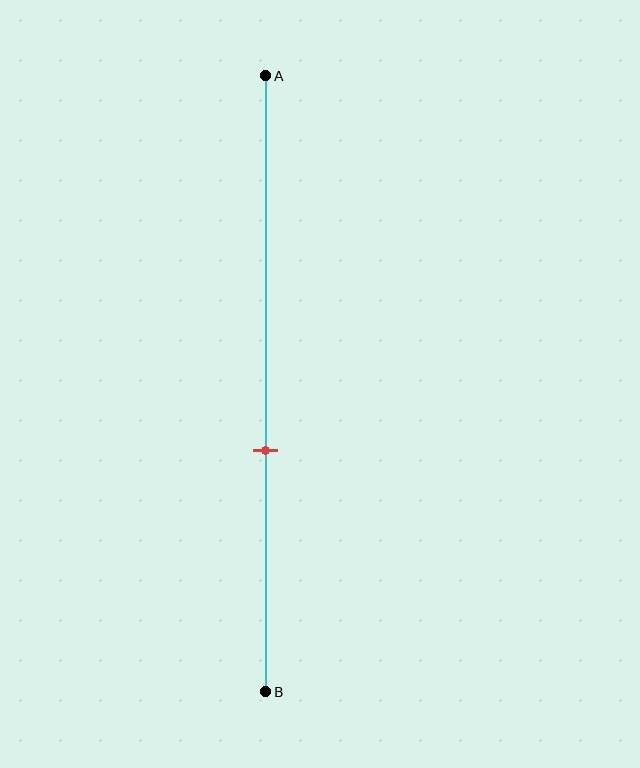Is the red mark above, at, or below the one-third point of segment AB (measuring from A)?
The red mark is below the one-third point of segment AB.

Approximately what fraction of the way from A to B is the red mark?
The red mark is approximately 60% of the way from A to B.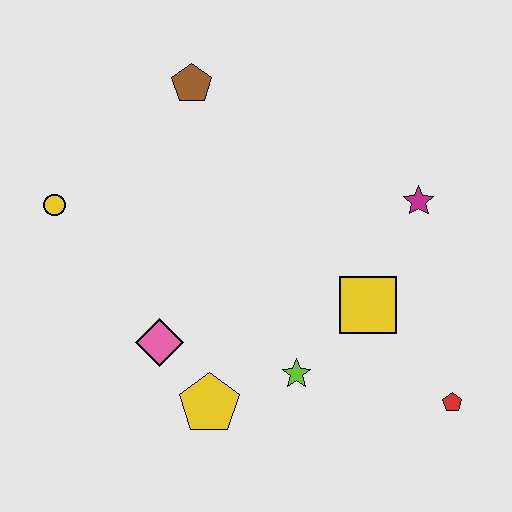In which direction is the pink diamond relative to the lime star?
The pink diamond is to the left of the lime star.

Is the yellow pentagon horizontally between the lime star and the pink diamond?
Yes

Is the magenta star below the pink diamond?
No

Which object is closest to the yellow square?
The lime star is closest to the yellow square.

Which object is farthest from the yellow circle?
The red pentagon is farthest from the yellow circle.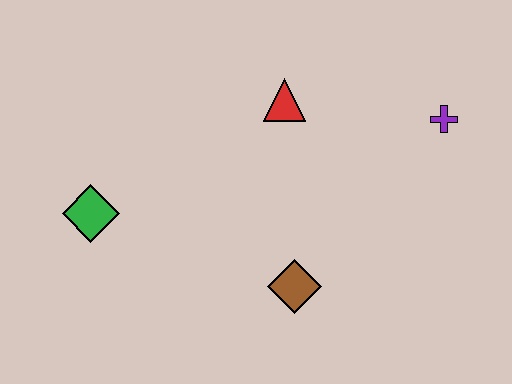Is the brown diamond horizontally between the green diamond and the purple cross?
Yes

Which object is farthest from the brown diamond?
The purple cross is farthest from the brown diamond.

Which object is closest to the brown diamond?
The red triangle is closest to the brown diamond.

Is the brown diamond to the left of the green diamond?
No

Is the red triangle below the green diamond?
No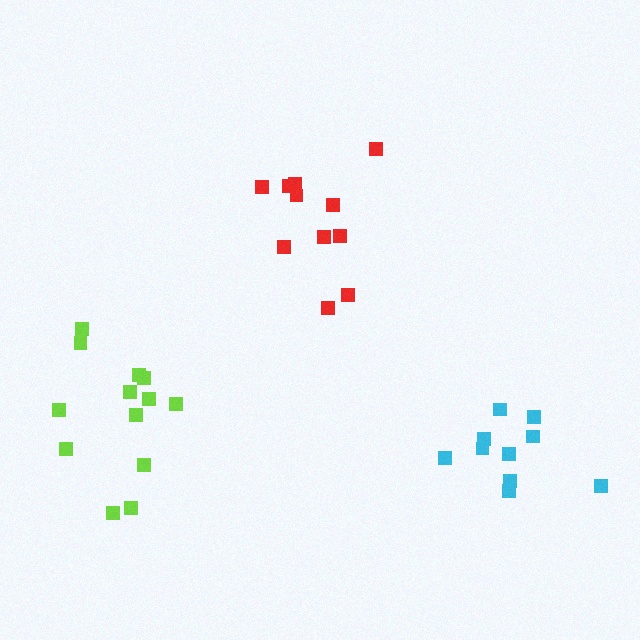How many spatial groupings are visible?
There are 3 spatial groupings.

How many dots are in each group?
Group 1: 13 dots, Group 2: 11 dots, Group 3: 10 dots (34 total).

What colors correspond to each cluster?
The clusters are colored: lime, red, cyan.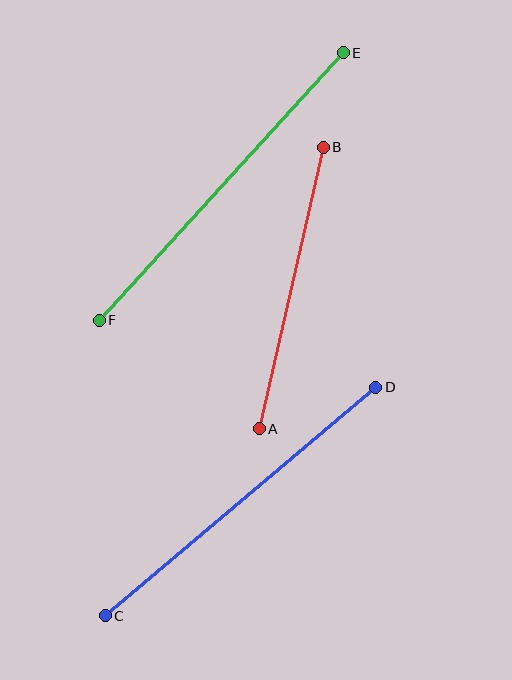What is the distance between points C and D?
The distance is approximately 354 pixels.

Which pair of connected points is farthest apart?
Points E and F are farthest apart.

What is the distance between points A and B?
The distance is approximately 288 pixels.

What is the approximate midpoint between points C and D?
The midpoint is at approximately (240, 501) pixels.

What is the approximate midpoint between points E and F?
The midpoint is at approximately (221, 186) pixels.